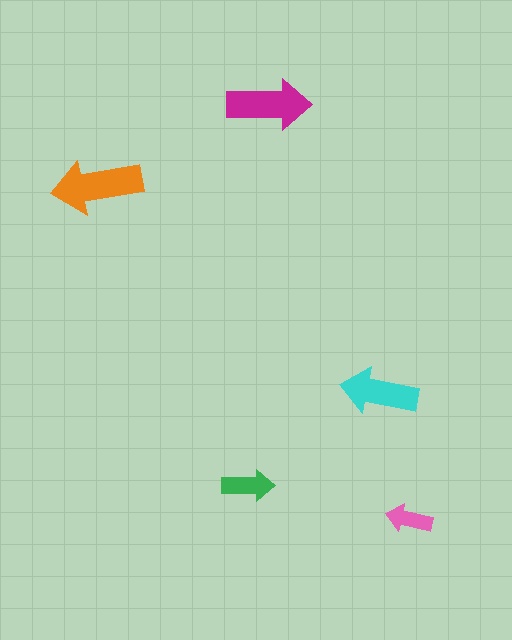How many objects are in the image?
There are 5 objects in the image.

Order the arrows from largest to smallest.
the orange one, the magenta one, the cyan one, the green one, the pink one.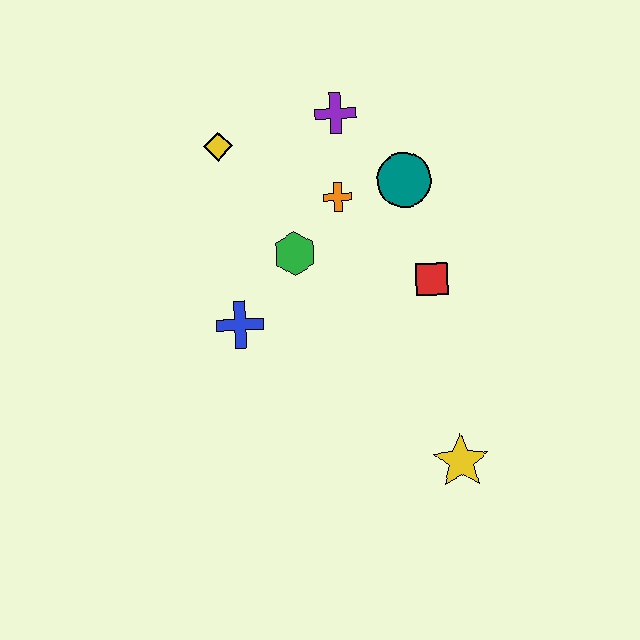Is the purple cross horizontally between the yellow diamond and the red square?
Yes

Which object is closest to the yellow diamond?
The purple cross is closest to the yellow diamond.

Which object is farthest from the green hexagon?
The yellow star is farthest from the green hexagon.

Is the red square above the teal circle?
No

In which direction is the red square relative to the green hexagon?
The red square is to the right of the green hexagon.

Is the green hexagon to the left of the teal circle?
Yes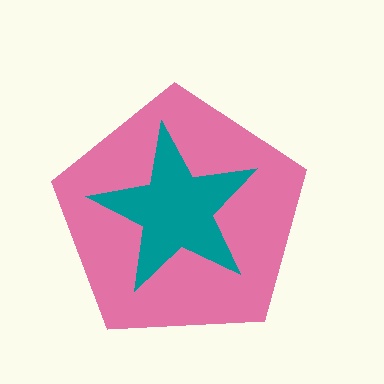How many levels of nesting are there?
2.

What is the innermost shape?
The teal star.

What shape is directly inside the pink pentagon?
The teal star.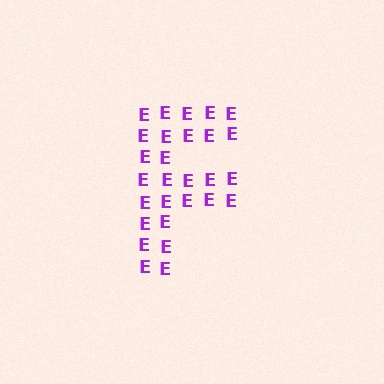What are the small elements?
The small elements are letter E's.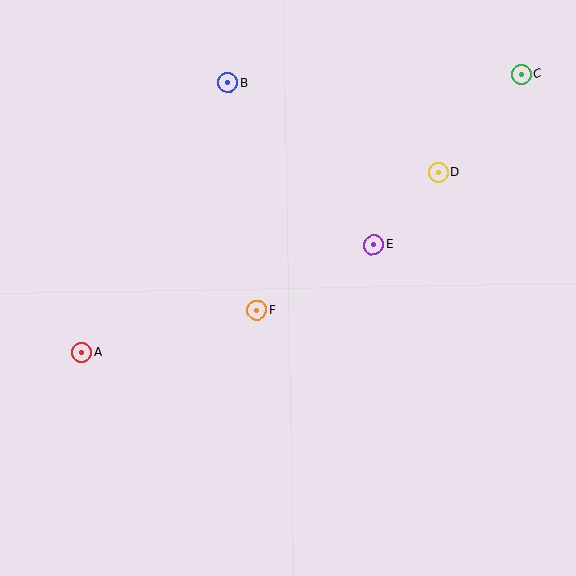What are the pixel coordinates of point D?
Point D is at (438, 172).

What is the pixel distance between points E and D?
The distance between E and D is 96 pixels.